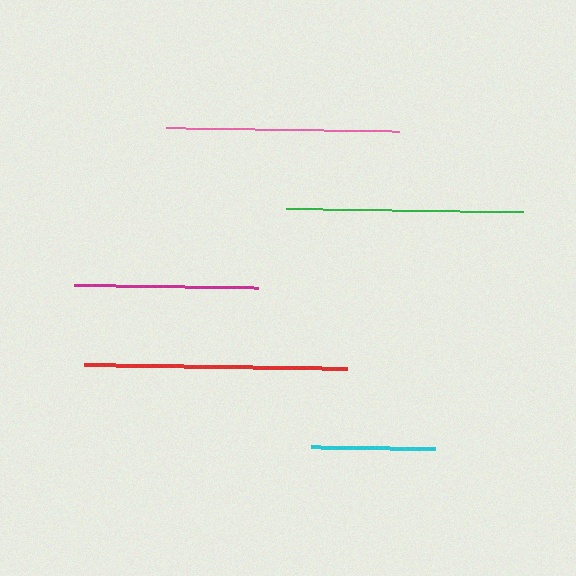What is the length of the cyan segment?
The cyan segment is approximately 125 pixels long.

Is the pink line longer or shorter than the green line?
The green line is longer than the pink line.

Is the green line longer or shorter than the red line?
The red line is longer than the green line.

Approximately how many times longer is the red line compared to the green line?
The red line is approximately 1.1 times the length of the green line.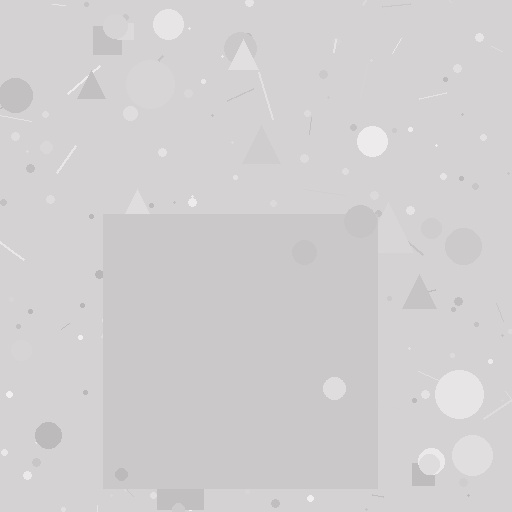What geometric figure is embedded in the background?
A square is embedded in the background.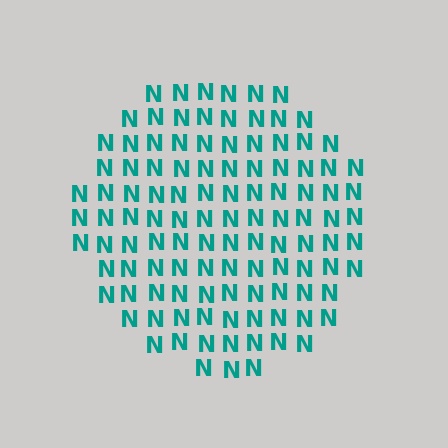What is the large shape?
The large shape is a circle.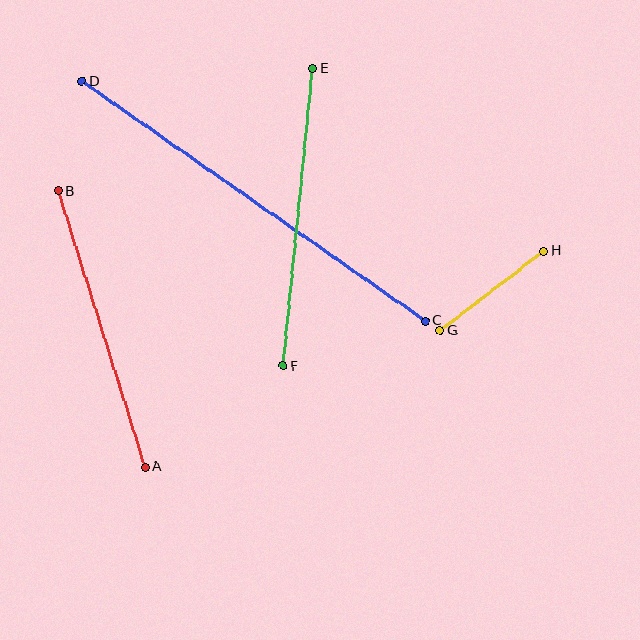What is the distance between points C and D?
The distance is approximately 419 pixels.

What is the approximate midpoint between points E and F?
The midpoint is at approximately (298, 217) pixels.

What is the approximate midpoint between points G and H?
The midpoint is at approximately (492, 291) pixels.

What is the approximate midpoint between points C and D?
The midpoint is at approximately (254, 201) pixels.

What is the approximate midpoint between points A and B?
The midpoint is at approximately (101, 329) pixels.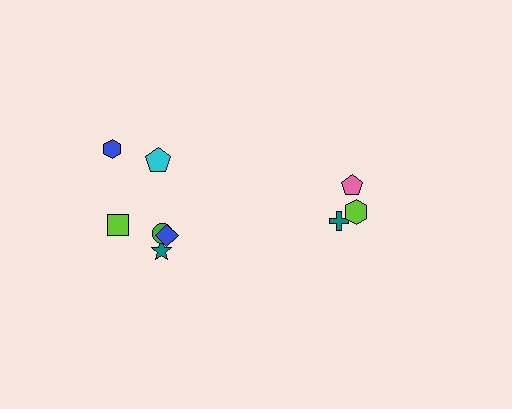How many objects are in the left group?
There are 6 objects.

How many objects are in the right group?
There are 3 objects.